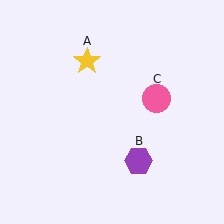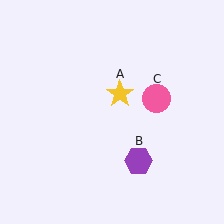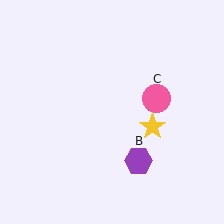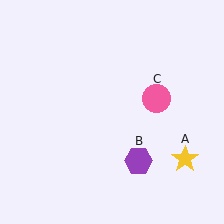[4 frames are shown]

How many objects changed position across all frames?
1 object changed position: yellow star (object A).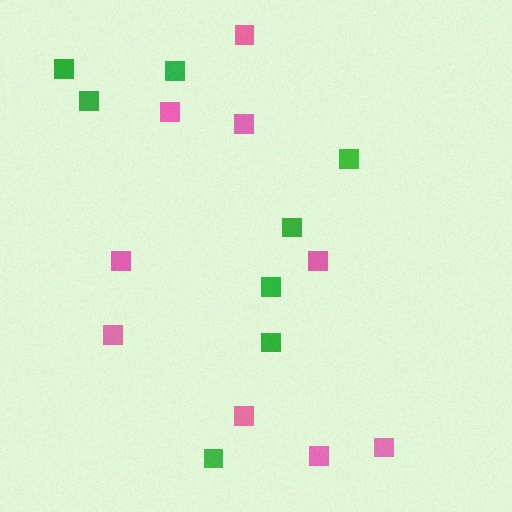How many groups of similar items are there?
There are 2 groups: one group of green squares (8) and one group of pink squares (9).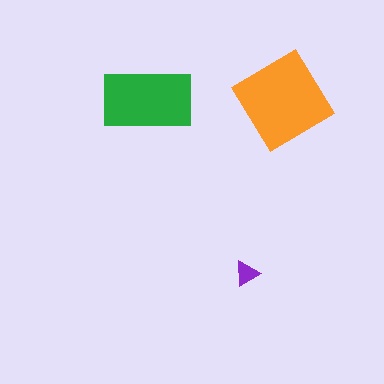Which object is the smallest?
The purple triangle.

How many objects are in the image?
There are 3 objects in the image.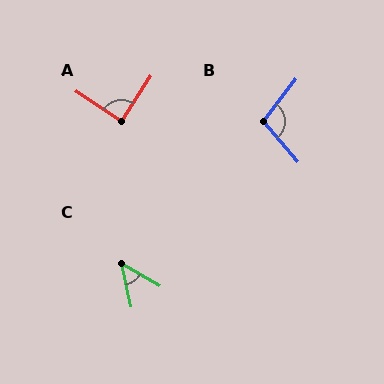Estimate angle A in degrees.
Approximately 90 degrees.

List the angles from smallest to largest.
C (48°), A (90°), B (102°).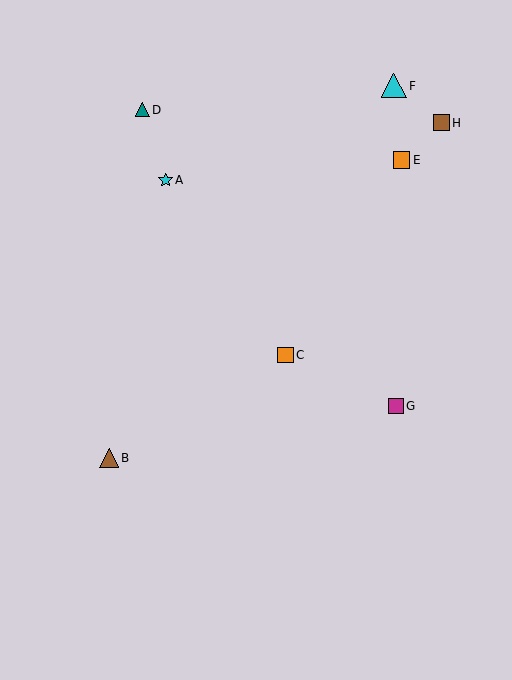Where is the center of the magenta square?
The center of the magenta square is at (396, 406).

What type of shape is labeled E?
Shape E is an orange square.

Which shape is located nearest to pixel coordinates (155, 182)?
The cyan star (labeled A) at (166, 180) is nearest to that location.